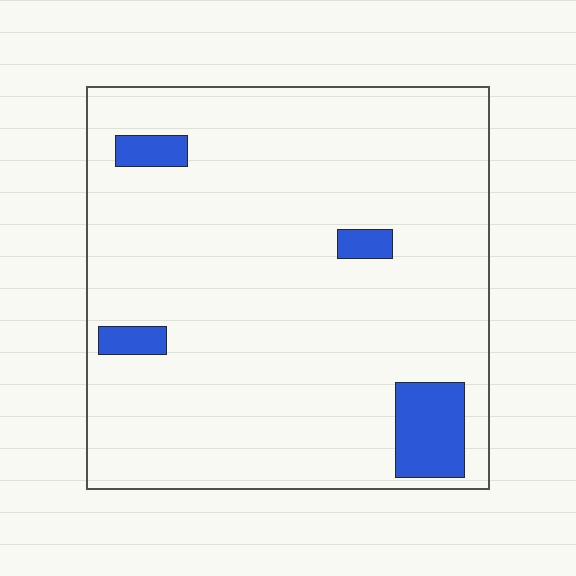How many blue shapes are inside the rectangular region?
4.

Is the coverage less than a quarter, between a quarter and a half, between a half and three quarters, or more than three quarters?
Less than a quarter.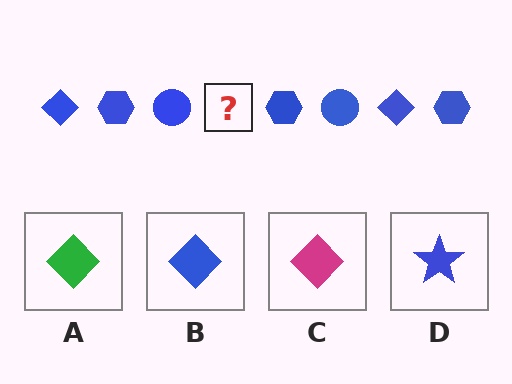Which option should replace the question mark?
Option B.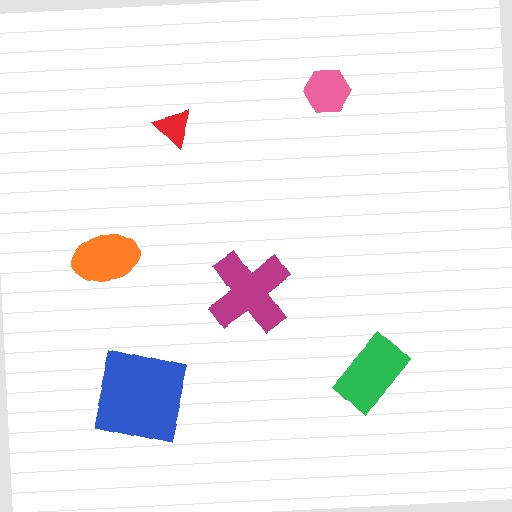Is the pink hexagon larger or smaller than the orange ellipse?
Smaller.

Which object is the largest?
The blue square.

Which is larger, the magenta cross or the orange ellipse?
The magenta cross.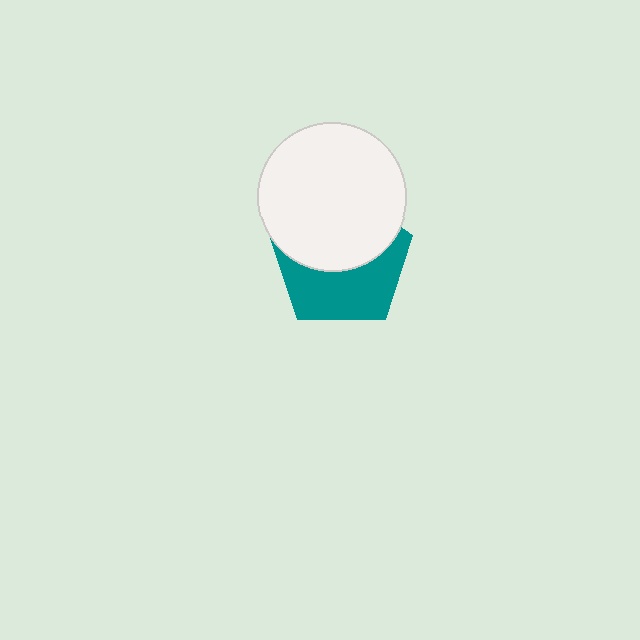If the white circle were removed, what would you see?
You would see the complete teal pentagon.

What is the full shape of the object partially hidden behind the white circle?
The partially hidden object is a teal pentagon.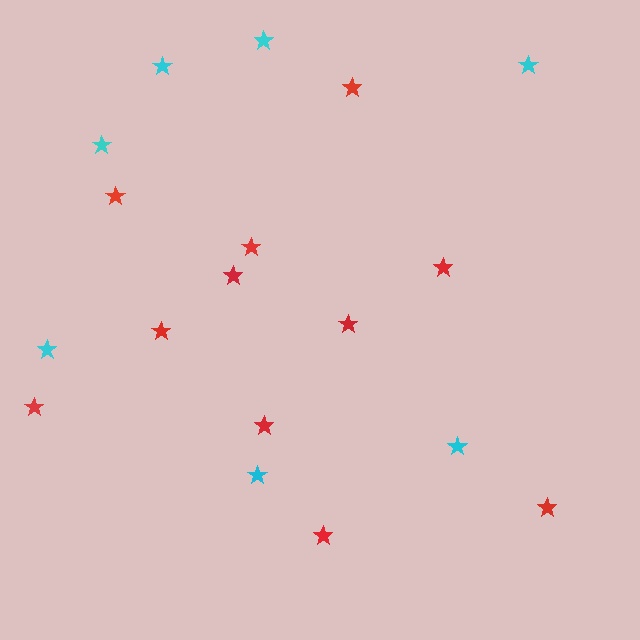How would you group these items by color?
There are 2 groups: one group of cyan stars (7) and one group of red stars (11).